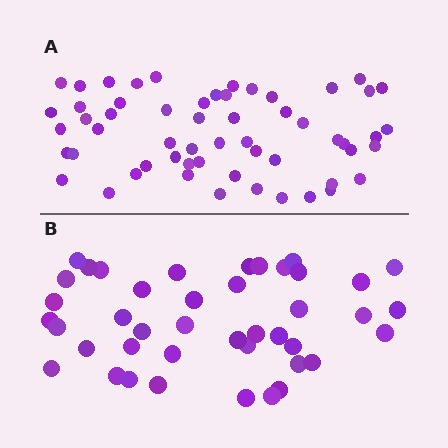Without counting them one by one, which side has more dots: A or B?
Region A (the top region) has more dots.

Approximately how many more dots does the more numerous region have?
Region A has approximately 15 more dots than region B.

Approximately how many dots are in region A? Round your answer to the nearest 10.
About 60 dots. (The exact count is 57, which rounds to 60.)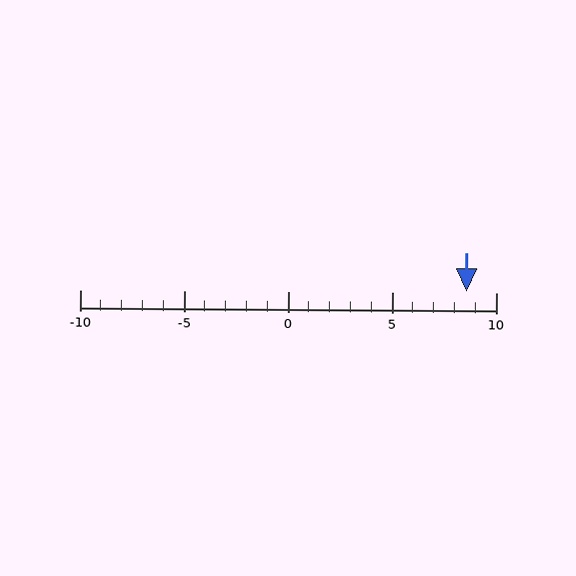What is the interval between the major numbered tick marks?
The major tick marks are spaced 5 units apart.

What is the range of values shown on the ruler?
The ruler shows values from -10 to 10.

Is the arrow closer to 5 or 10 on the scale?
The arrow is closer to 10.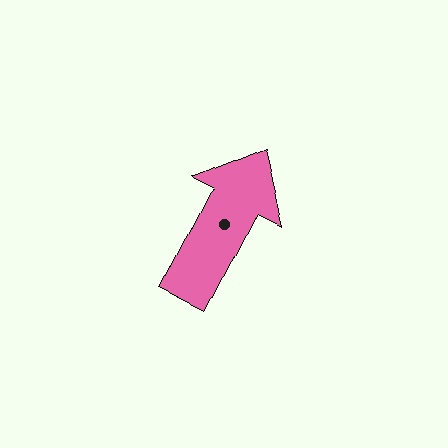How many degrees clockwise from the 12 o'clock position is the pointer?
Approximately 27 degrees.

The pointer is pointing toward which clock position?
Roughly 1 o'clock.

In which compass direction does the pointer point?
Northeast.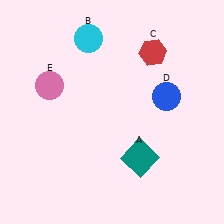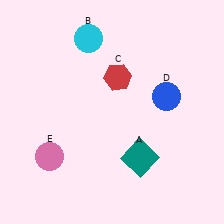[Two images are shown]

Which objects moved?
The objects that moved are: the red hexagon (C), the pink circle (E).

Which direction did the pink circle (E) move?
The pink circle (E) moved down.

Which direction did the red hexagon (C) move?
The red hexagon (C) moved left.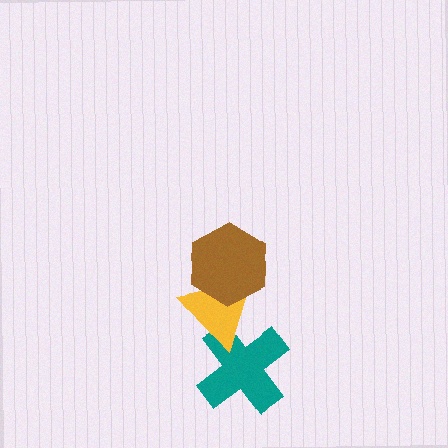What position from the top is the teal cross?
The teal cross is 3rd from the top.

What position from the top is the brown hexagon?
The brown hexagon is 1st from the top.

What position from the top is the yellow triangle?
The yellow triangle is 2nd from the top.